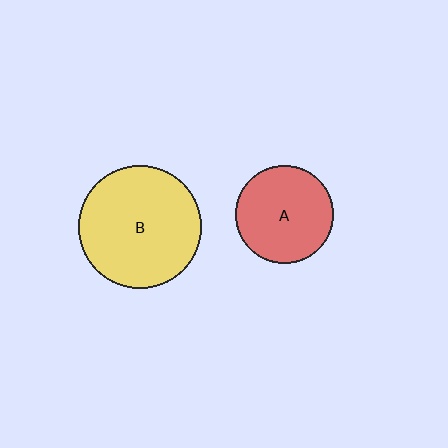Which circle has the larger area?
Circle B (yellow).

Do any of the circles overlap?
No, none of the circles overlap.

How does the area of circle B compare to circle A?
Approximately 1.6 times.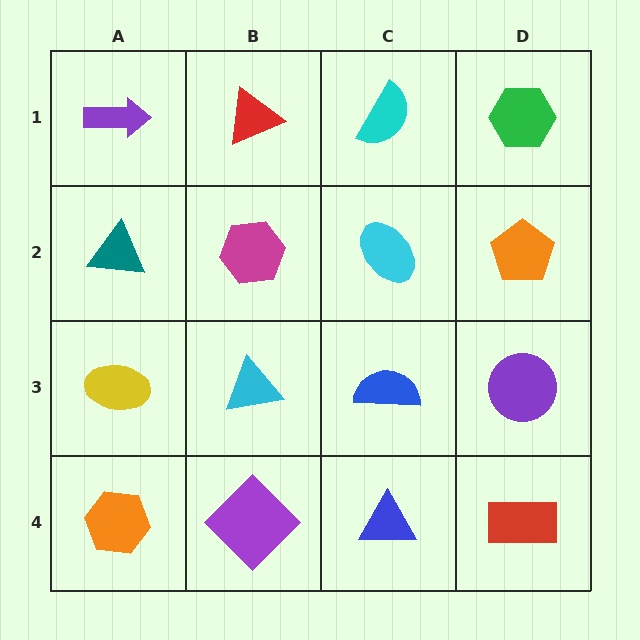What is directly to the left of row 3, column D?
A blue semicircle.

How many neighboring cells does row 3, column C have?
4.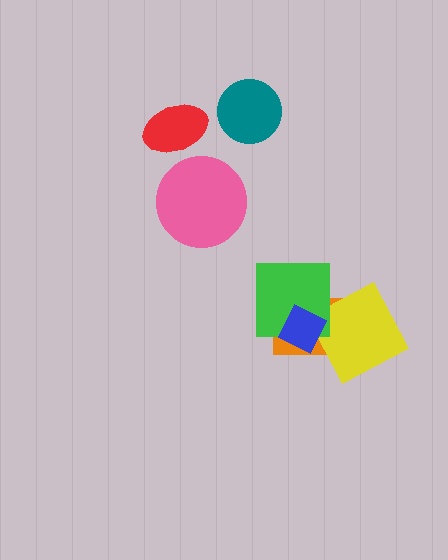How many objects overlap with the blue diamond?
3 objects overlap with the blue diamond.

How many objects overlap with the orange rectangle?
3 objects overlap with the orange rectangle.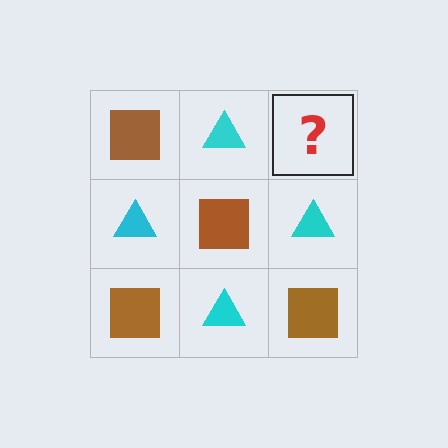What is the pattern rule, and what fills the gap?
The rule is that it alternates brown square and cyan triangle in a checkerboard pattern. The gap should be filled with a brown square.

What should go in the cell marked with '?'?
The missing cell should contain a brown square.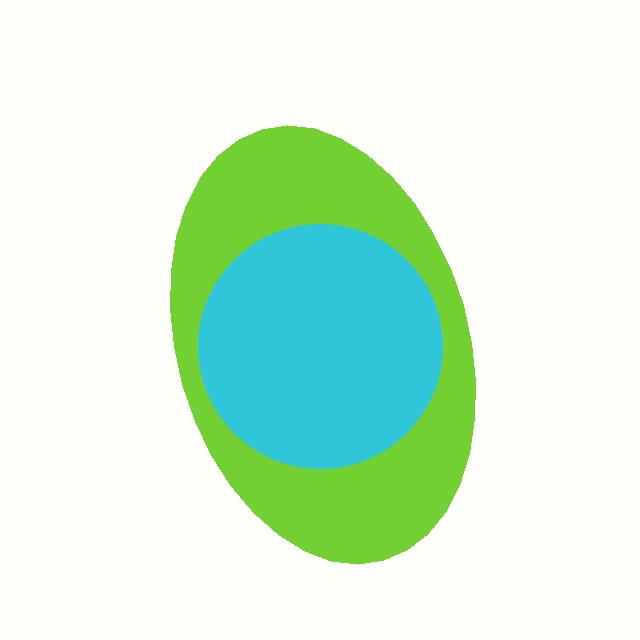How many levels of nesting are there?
2.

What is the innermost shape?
The cyan circle.